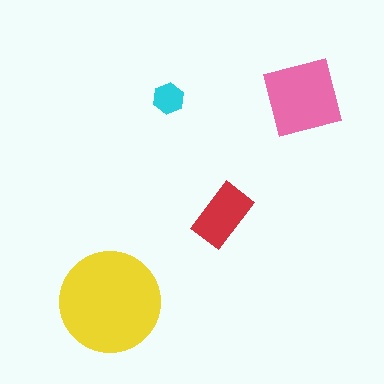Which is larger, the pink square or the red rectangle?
The pink square.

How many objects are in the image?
There are 4 objects in the image.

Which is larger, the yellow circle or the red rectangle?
The yellow circle.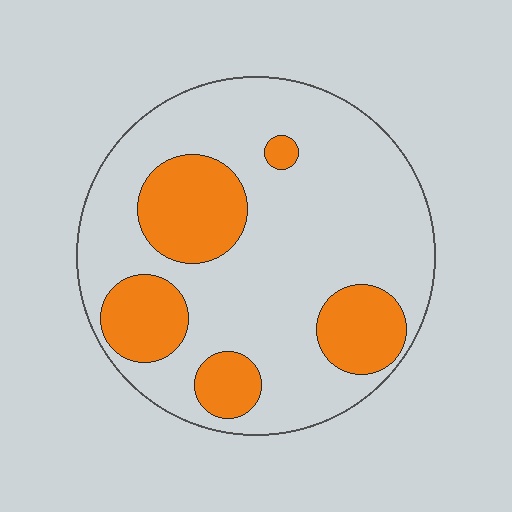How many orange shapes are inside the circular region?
5.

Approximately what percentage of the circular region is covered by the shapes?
Approximately 25%.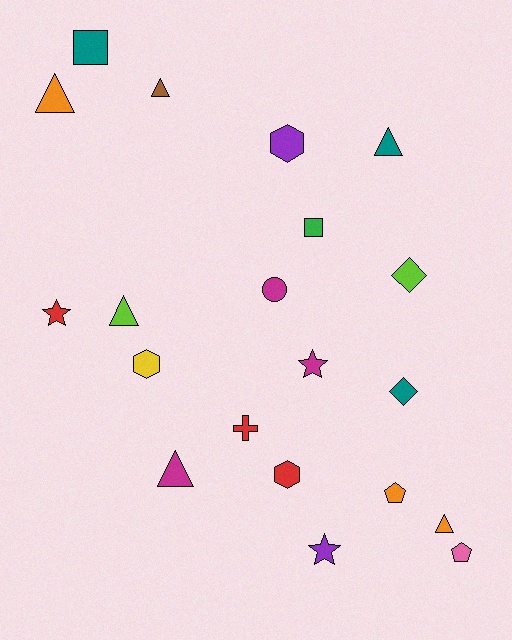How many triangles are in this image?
There are 6 triangles.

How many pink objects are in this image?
There is 1 pink object.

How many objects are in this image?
There are 20 objects.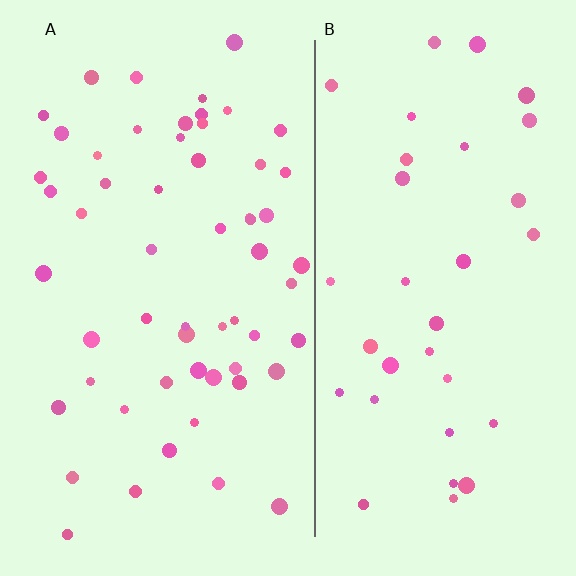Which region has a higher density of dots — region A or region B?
A (the left).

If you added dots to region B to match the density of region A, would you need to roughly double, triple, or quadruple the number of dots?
Approximately double.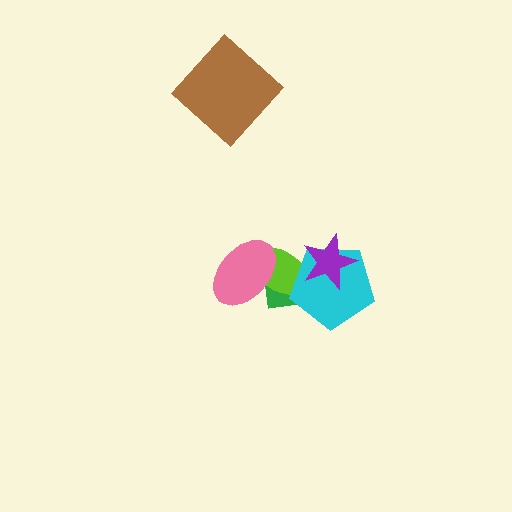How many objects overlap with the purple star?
3 objects overlap with the purple star.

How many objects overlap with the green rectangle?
4 objects overlap with the green rectangle.